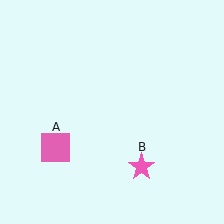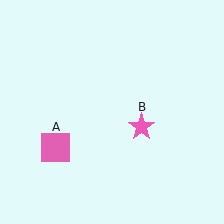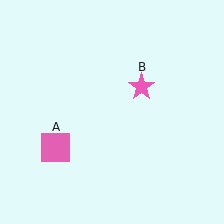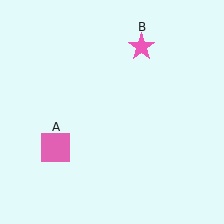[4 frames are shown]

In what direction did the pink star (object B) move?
The pink star (object B) moved up.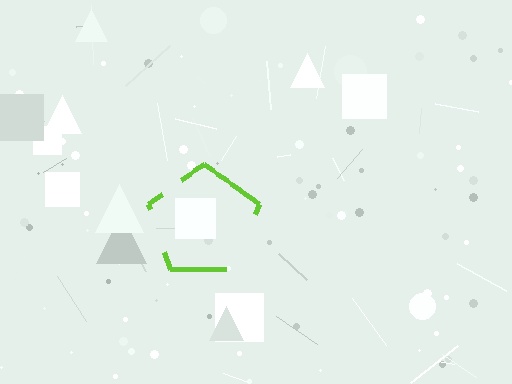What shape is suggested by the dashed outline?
The dashed outline suggests a pentagon.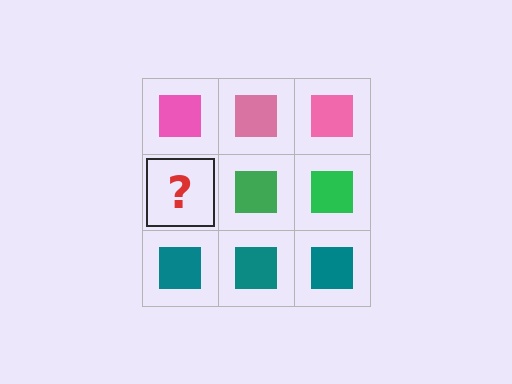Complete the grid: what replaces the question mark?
The question mark should be replaced with a green square.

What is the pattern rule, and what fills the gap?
The rule is that each row has a consistent color. The gap should be filled with a green square.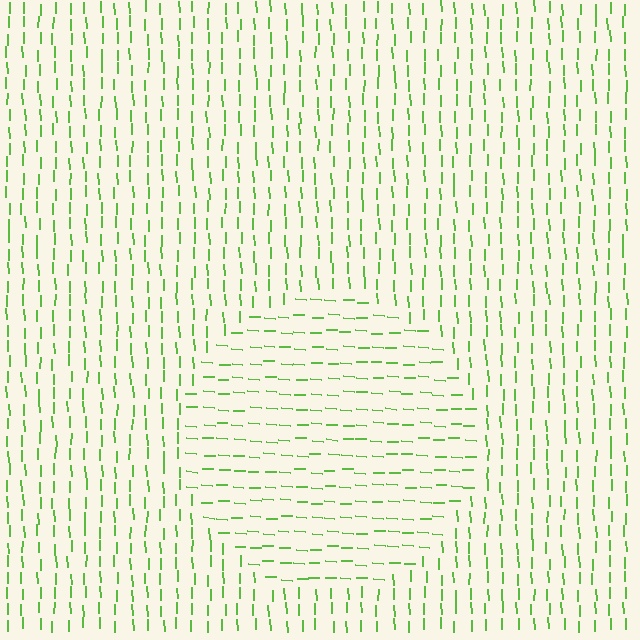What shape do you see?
I see a circle.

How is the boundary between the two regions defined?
The boundary is defined purely by a change in line orientation (approximately 85 degrees difference). All lines are the same color and thickness.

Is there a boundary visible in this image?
Yes, there is a texture boundary formed by a change in line orientation.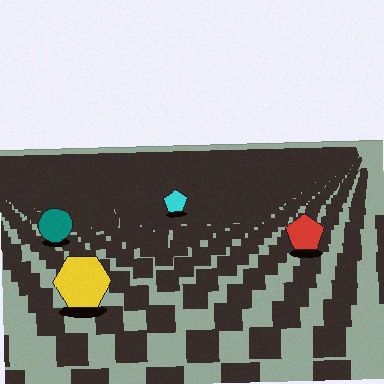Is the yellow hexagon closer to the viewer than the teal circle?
Yes. The yellow hexagon is closer — you can tell from the texture gradient: the ground texture is coarser near it.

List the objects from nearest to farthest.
From nearest to farthest: the yellow hexagon, the red pentagon, the teal circle, the cyan pentagon.